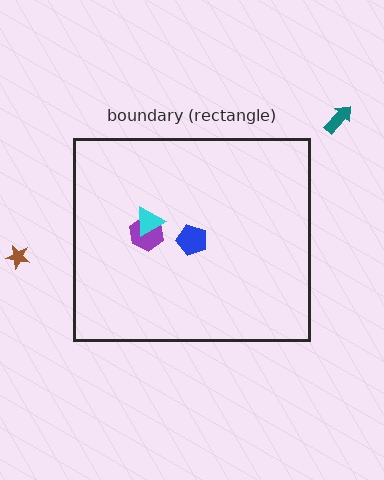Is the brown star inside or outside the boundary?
Outside.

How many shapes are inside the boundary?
3 inside, 2 outside.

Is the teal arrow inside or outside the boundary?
Outside.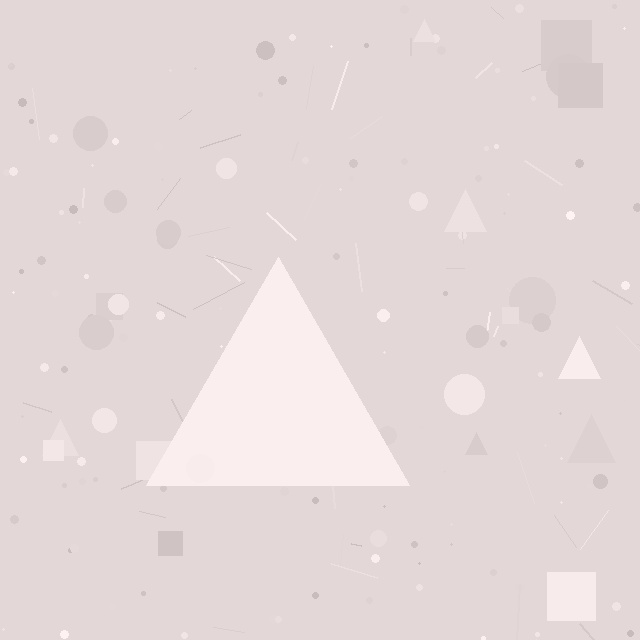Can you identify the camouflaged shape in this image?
The camouflaged shape is a triangle.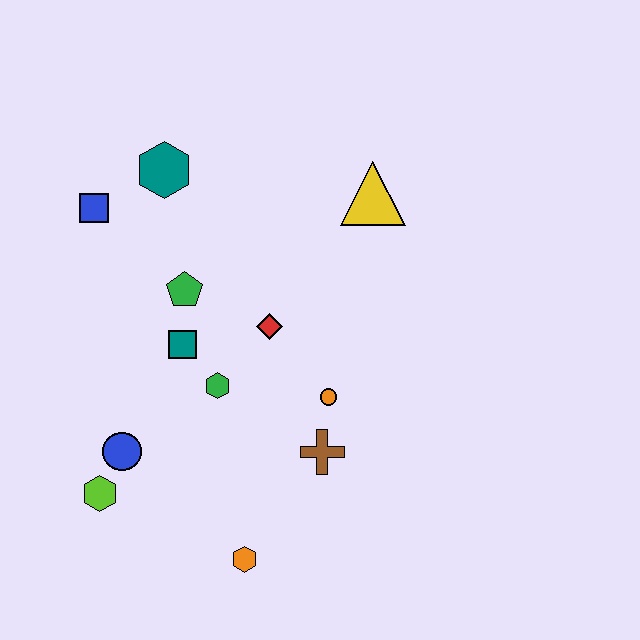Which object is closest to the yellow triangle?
The red diamond is closest to the yellow triangle.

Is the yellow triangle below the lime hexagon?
No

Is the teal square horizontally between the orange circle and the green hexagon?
No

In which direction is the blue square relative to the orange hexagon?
The blue square is above the orange hexagon.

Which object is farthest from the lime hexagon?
The yellow triangle is farthest from the lime hexagon.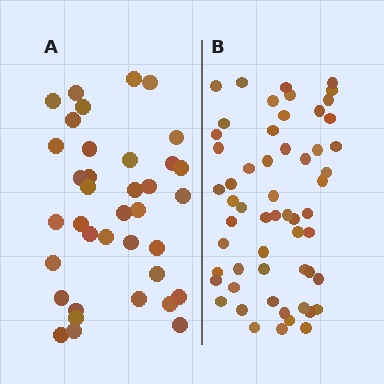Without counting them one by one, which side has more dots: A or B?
Region B (the right region) has more dots.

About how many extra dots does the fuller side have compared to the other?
Region B has approximately 20 more dots than region A.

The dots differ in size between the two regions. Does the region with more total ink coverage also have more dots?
No. Region A has more total ink coverage because its dots are larger, but region B actually contains more individual dots. Total area can be misleading — the number of items is what matters here.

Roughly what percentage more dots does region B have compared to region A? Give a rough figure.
About 55% more.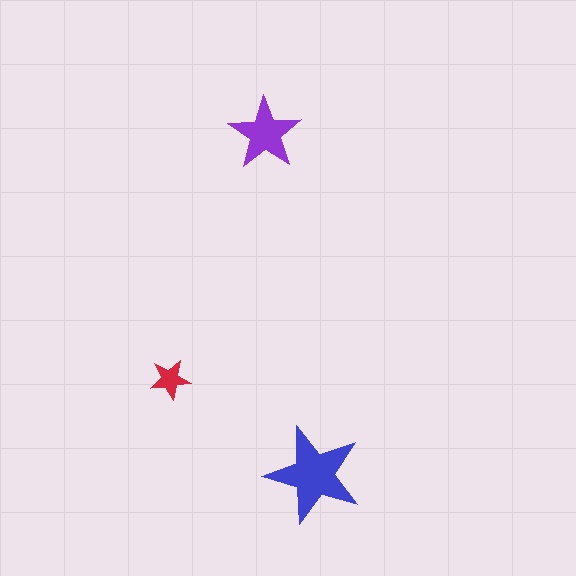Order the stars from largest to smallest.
the blue one, the purple one, the red one.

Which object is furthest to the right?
The blue star is rightmost.